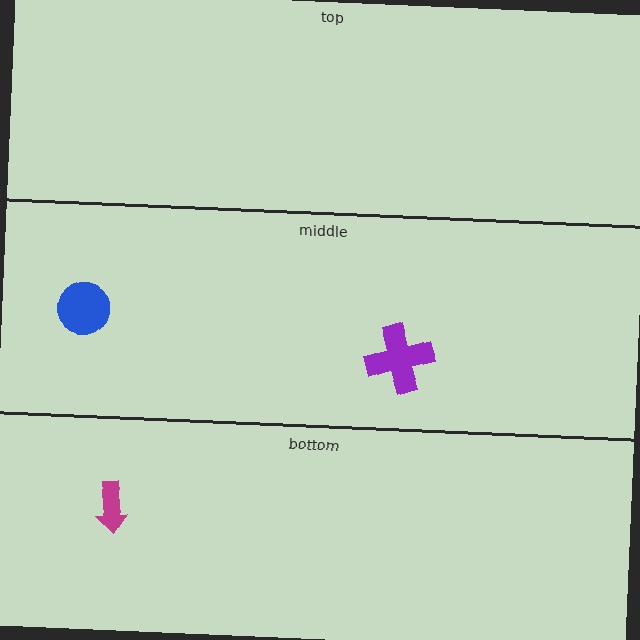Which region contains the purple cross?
The middle region.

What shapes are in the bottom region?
The magenta arrow.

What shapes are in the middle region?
The blue circle, the purple cross.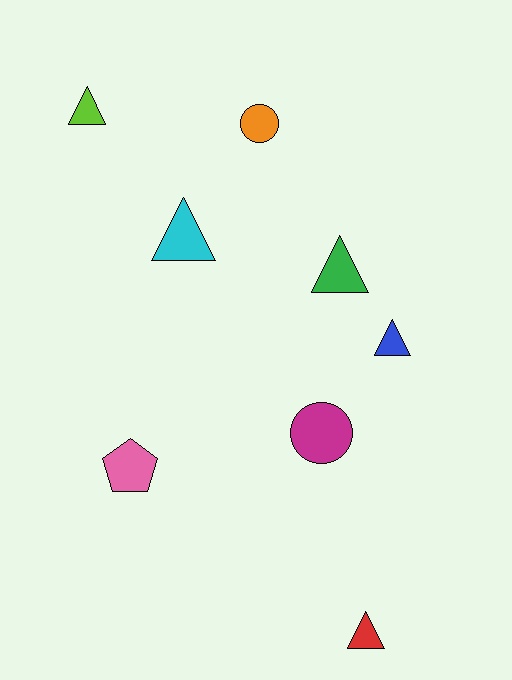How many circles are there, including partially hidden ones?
There are 2 circles.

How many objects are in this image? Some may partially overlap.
There are 8 objects.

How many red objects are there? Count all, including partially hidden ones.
There is 1 red object.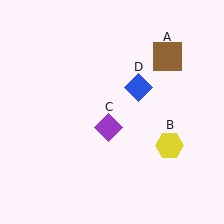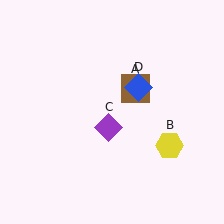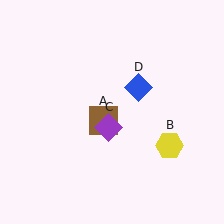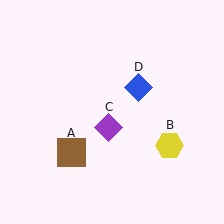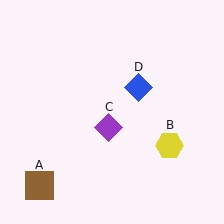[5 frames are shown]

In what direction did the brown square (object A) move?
The brown square (object A) moved down and to the left.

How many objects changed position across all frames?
1 object changed position: brown square (object A).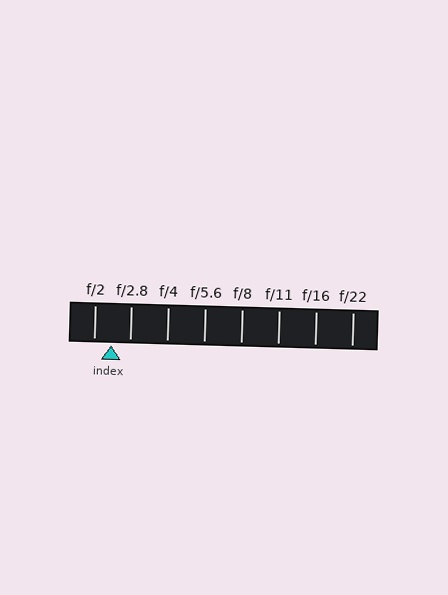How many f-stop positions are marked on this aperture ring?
There are 8 f-stop positions marked.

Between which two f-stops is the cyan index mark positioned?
The index mark is between f/2 and f/2.8.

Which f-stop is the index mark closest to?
The index mark is closest to f/2.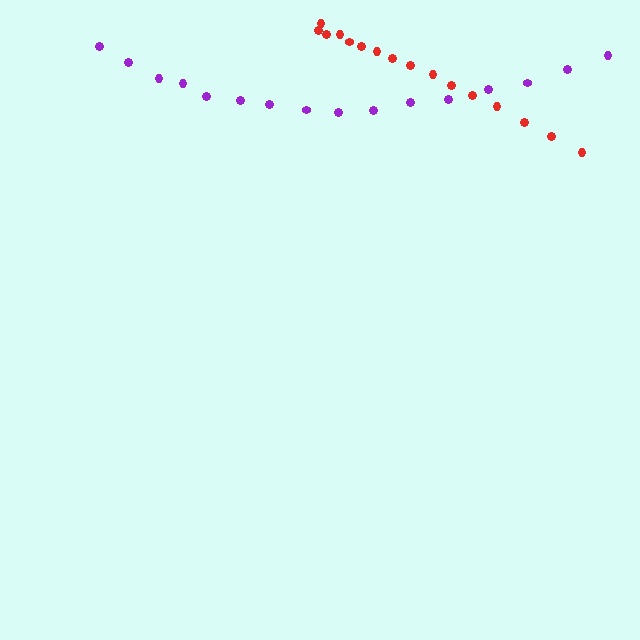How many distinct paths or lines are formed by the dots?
There are 2 distinct paths.